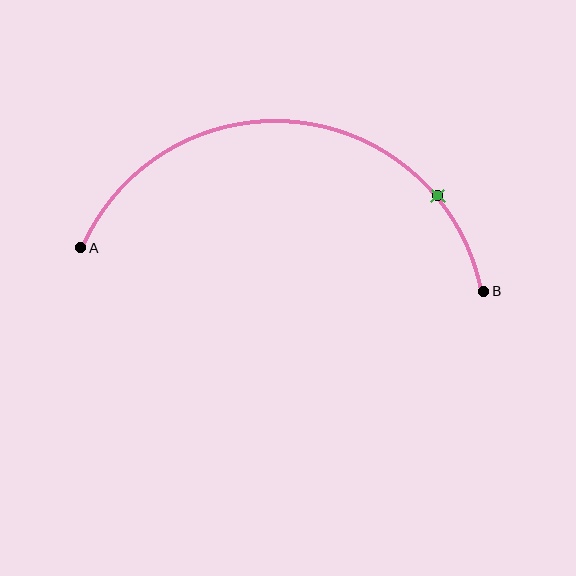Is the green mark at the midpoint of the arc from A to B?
No. The green mark lies on the arc but is closer to endpoint B. The arc midpoint would be at the point on the curve equidistant along the arc from both A and B.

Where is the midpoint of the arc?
The arc midpoint is the point on the curve farthest from the straight line joining A and B. It sits above that line.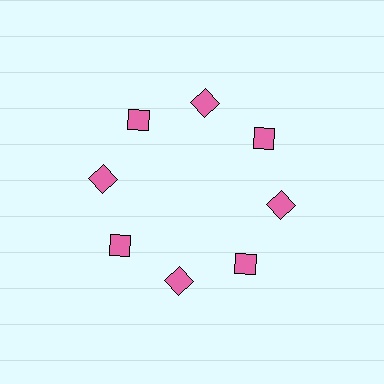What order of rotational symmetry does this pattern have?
This pattern has 8-fold rotational symmetry.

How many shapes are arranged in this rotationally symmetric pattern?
There are 8 shapes, arranged in 8 groups of 1.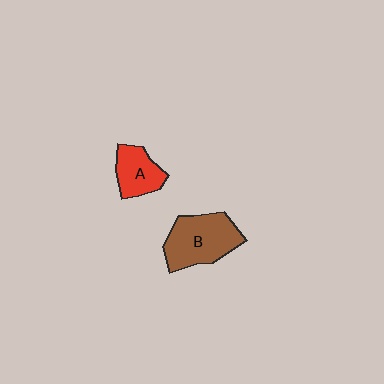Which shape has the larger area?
Shape B (brown).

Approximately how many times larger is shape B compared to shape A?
Approximately 1.7 times.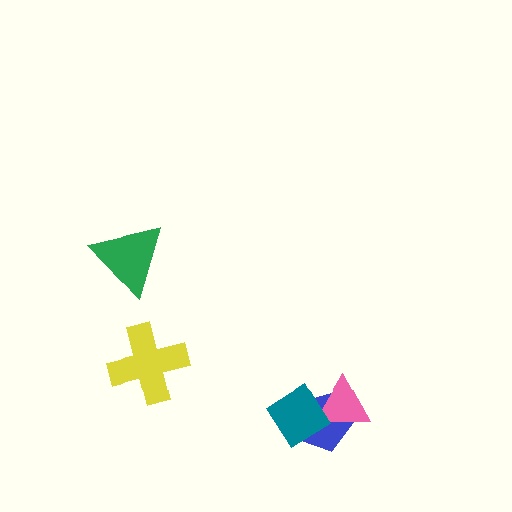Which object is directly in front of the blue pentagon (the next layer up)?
The pink triangle is directly in front of the blue pentagon.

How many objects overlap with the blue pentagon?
2 objects overlap with the blue pentagon.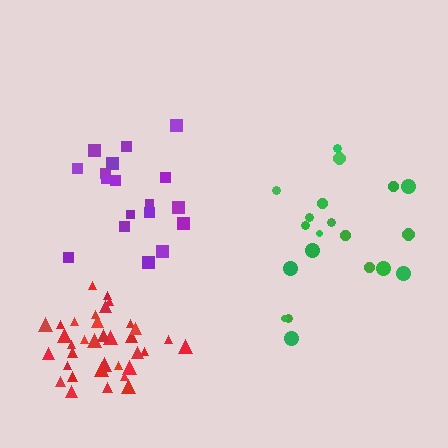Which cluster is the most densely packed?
Red.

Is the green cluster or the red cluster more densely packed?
Red.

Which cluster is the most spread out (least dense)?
Green.